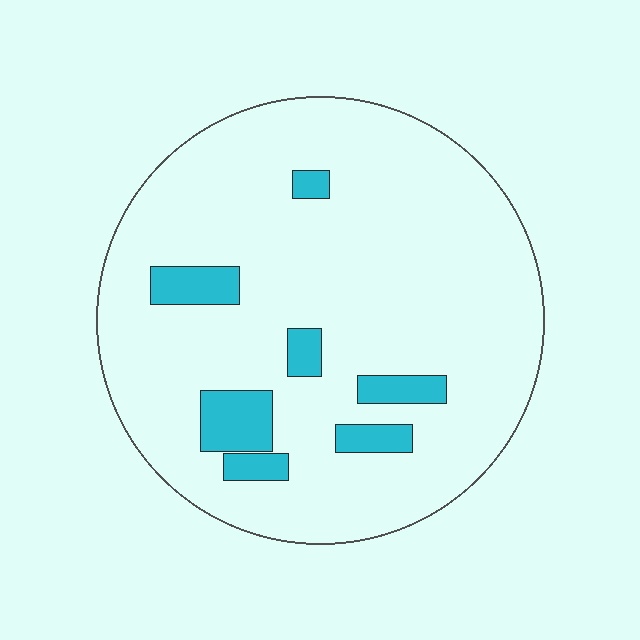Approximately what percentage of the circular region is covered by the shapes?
Approximately 10%.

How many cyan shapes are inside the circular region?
7.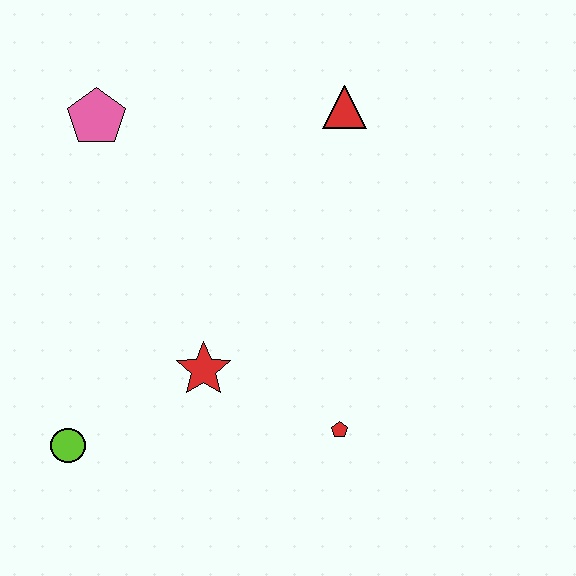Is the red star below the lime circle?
No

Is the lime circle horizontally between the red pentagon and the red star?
No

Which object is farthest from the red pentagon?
The pink pentagon is farthest from the red pentagon.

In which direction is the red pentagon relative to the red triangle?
The red pentagon is below the red triangle.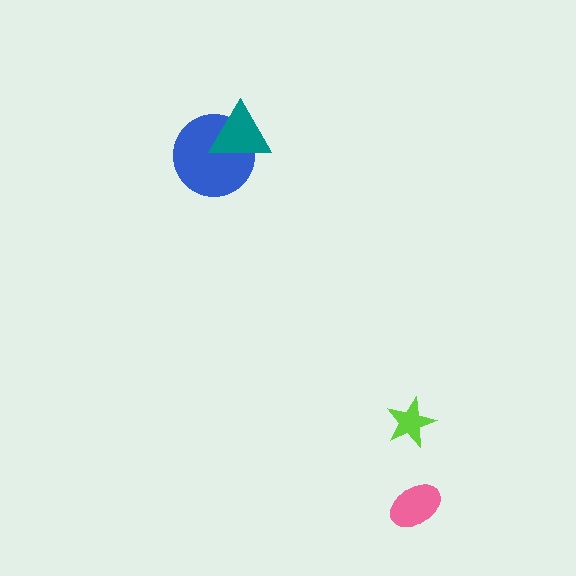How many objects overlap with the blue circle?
1 object overlaps with the blue circle.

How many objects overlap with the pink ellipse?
0 objects overlap with the pink ellipse.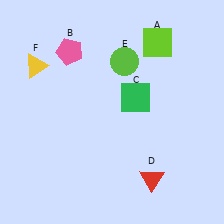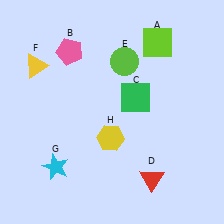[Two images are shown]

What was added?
A cyan star (G), a yellow hexagon (H) were added in Image 2.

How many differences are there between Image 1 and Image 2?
There are 2 differences between the two images.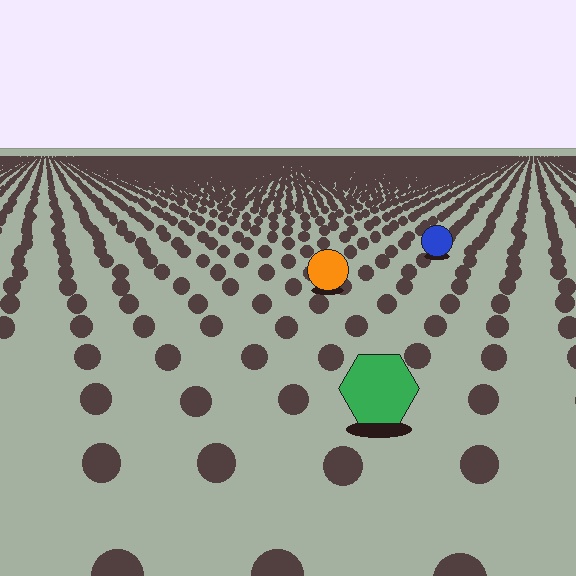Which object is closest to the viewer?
The green hexagon is closest. The texture marks near it are larger and more spread out.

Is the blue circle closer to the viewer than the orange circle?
No. The orange circle is closer — you can tell from the texture gradient: the ground texture is coarser near it.